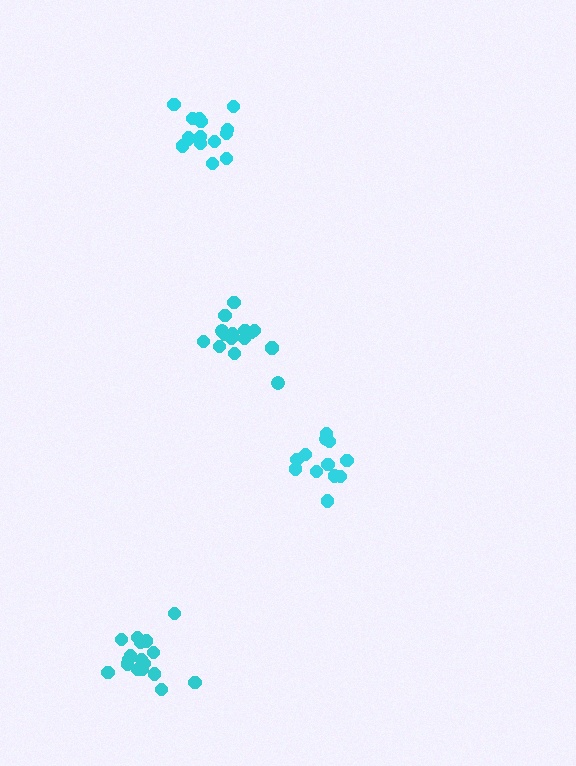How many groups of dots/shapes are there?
There are 4 groups.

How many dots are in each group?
Group 1: 18 dots, Group 2: 12 dots, Group 3: 16 dots, Group 4: 15 dots (61 total).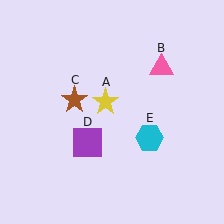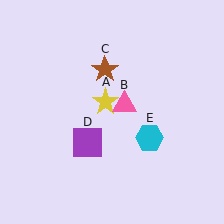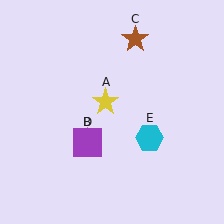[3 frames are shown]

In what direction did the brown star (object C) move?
The brown star (object C) moved up and to the right.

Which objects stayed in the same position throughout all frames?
Yellow star (object A) and purple square (object D) and cyan hexagon (object E) remained stationary.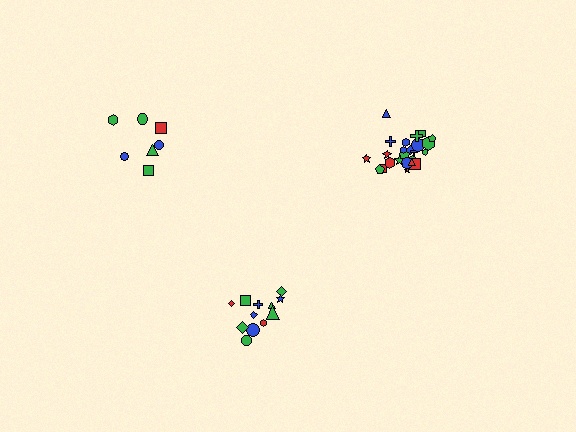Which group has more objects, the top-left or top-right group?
The top-right group.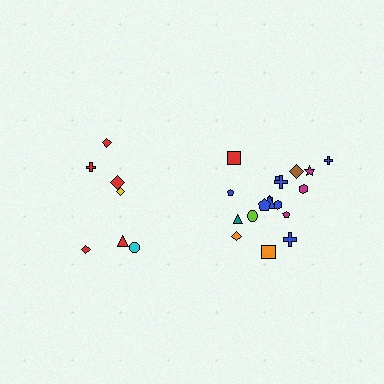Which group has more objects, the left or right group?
The right group.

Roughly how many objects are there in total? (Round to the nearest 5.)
Roughly 25 objects in total.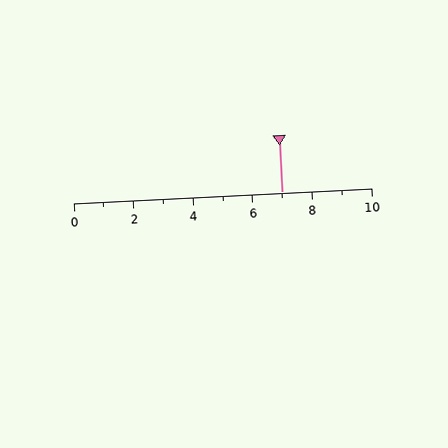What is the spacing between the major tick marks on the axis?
The major ticks are spaced 2 apart.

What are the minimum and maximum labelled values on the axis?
The axis runs from 0 to 10.